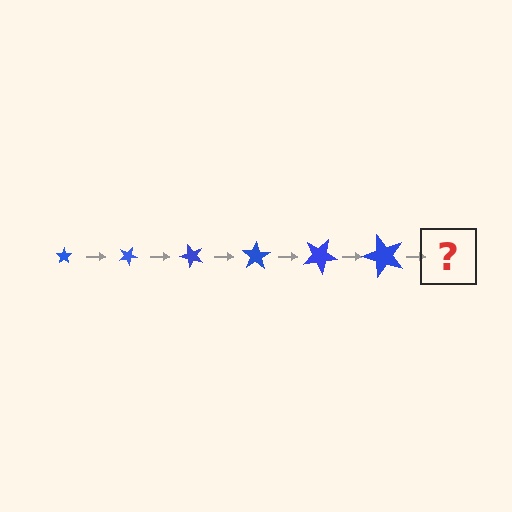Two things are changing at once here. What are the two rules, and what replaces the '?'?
The two rules are that the star grows larger each step and it rotates 25 degrees each step. The '?' should be a star, larger than the previous one and rotated 150 degrees from the start.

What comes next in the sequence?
The next element should be a star, larger than the previous one and rotated 150 degrees from the start.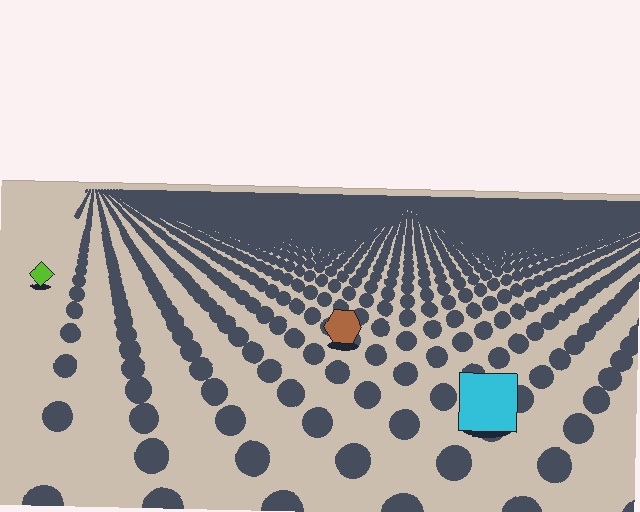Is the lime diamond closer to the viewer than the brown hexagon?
No. The brown hexagon is closer — you can tell from the texture gradient: the ground texture is coarser near it.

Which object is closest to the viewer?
The cyan square is closest. The texture marks near it are larger and more spread out.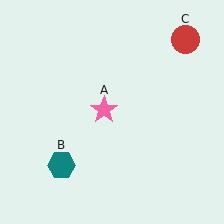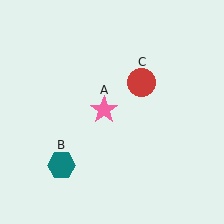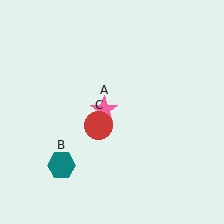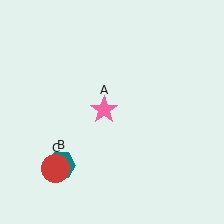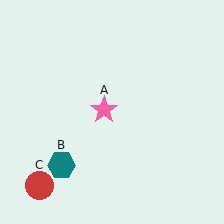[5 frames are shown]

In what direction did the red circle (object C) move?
The red circle (object C) moved down and to the left.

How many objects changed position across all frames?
1 object changed position: red circle (object C).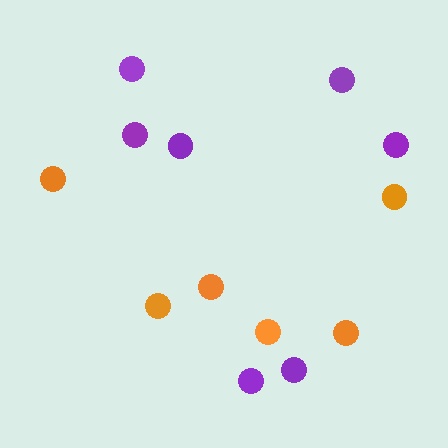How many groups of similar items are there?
There are 2 groups: one group of purple circles (7) and one group of orange circles (6).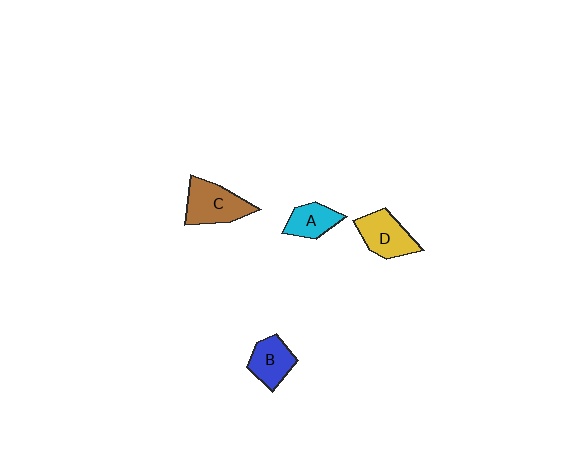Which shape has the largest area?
Shape C (brown).